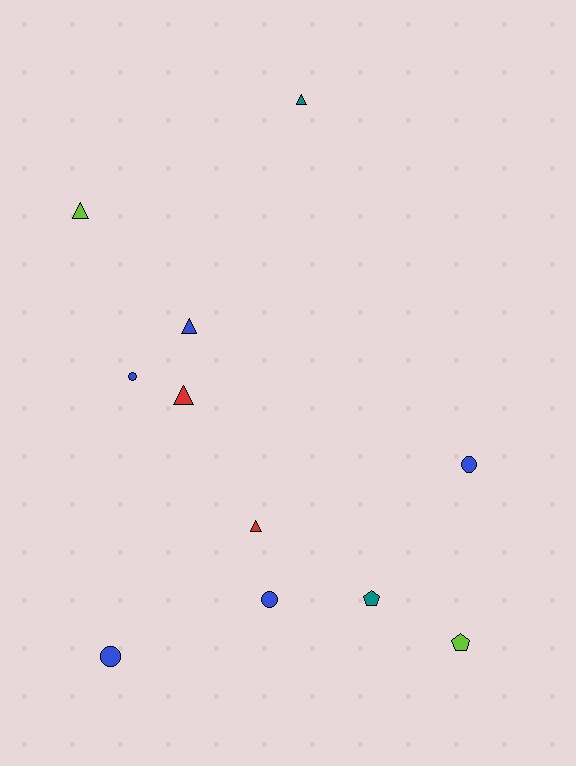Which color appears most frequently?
Blue, with 5 objects.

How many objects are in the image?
There are 11 objects.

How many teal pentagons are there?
There is 1 teal pentagon.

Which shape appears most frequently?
Triangle, with 5 objects.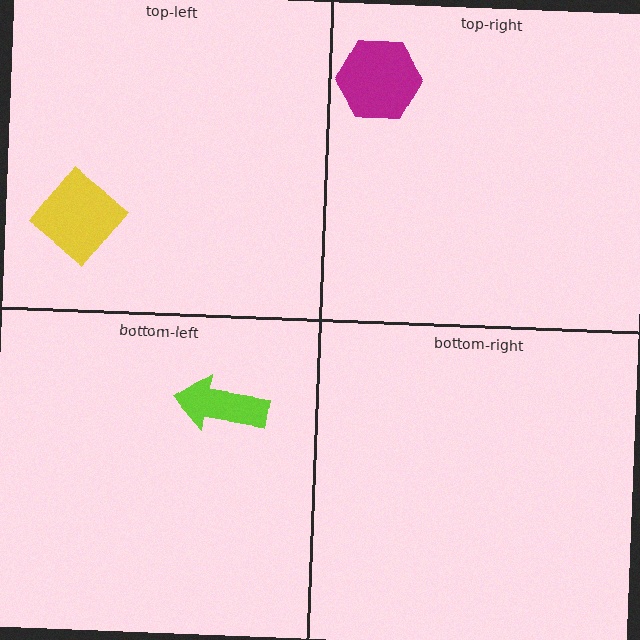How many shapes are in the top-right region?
1.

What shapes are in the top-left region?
The yellow diamond.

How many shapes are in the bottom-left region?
1.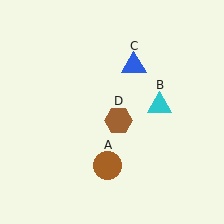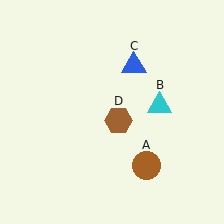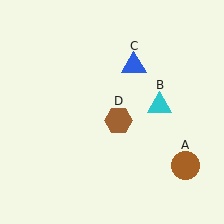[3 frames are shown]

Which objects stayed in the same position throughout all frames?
Cyan triangle (object B) and blue triangle (object C) and brown hexagon (object D) remained stationary.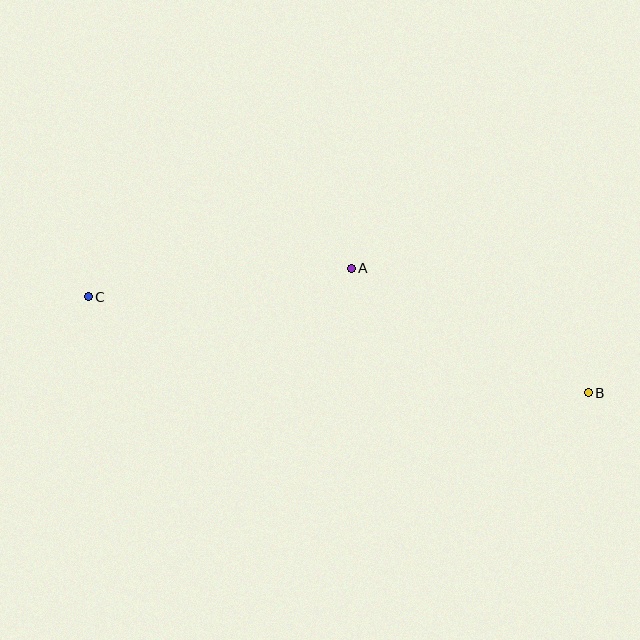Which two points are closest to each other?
Points A and C are closest to each other.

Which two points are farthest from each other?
Points B and C are farthest from each other.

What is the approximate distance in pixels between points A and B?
The distance between A and B is approximately 268 pixels.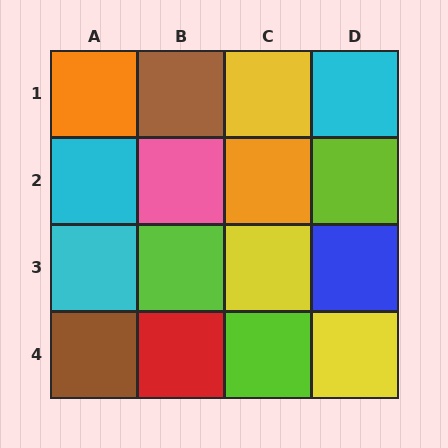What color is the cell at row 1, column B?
Brown.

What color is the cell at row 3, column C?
Yellow.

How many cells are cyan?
3 cells are cyan.